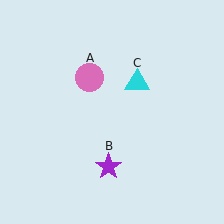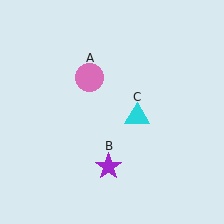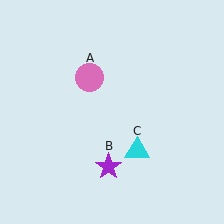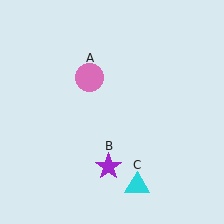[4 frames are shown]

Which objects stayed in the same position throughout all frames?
Pink circle (object A) and purple star (object B) remained stationary.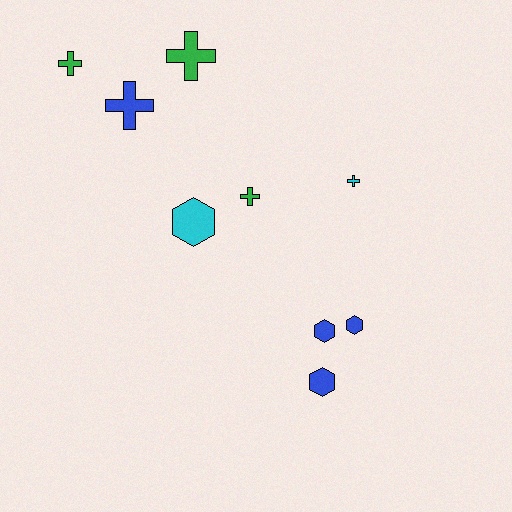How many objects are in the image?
There are 9 objects.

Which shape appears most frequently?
Cross, with 5 objects.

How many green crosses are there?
There are 3 green crosses.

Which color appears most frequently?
Blue, with 4 objects.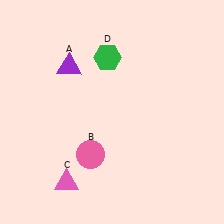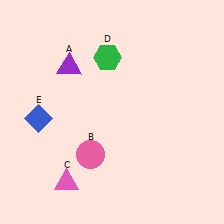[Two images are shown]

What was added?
A blue diamond (E) was added in Image 2.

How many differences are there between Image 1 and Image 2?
There is 1 difference between the two images.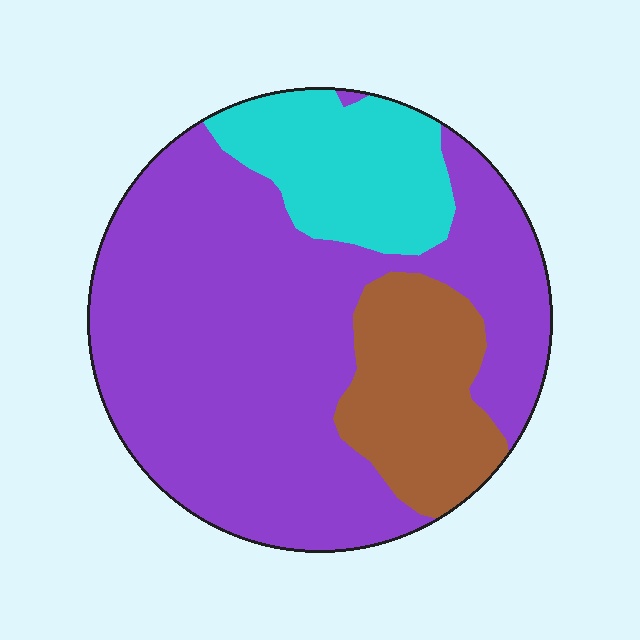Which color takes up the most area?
Purple, at roughly 65%.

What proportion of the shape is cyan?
Cyan covers about 15% of the shape.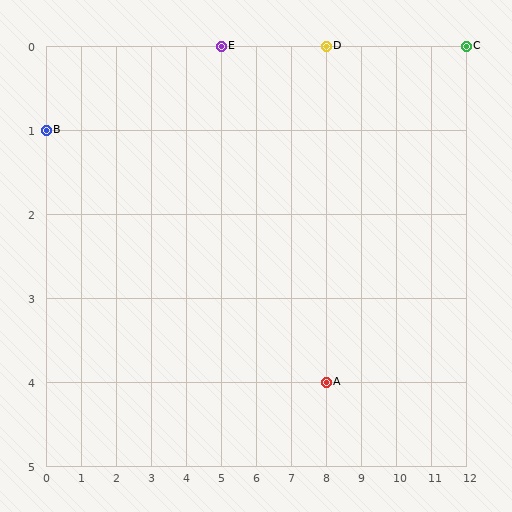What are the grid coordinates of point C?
Point C is at grid coordinates (12, 0).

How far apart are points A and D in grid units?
Points A and D are 4 rows apart.